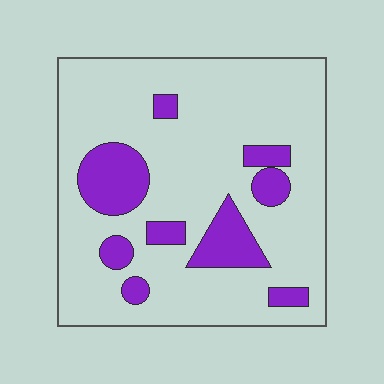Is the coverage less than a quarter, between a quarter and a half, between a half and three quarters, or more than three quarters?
Less than a quarter.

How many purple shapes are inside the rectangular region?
9.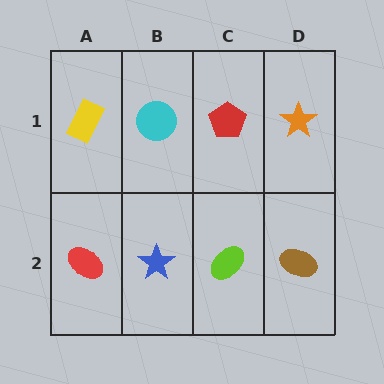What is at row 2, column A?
A red ellipse.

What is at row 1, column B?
A cyan circle.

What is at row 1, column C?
A red pentagon.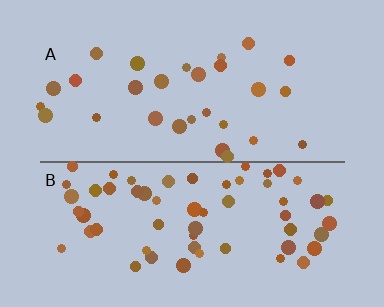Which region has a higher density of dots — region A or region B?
B (the bottom).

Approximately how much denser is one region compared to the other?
Approximately 2.1× — region B over region A.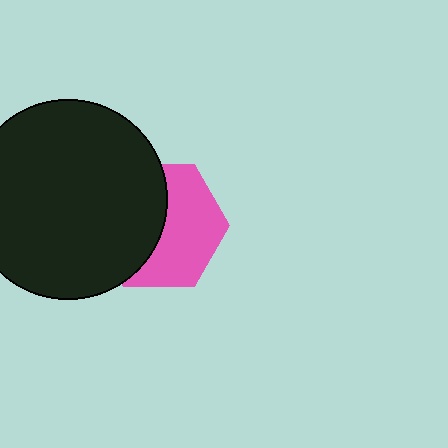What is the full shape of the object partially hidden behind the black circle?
The partially hidden object is a pink hexagon.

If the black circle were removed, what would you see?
You would see the complete pink hexagon.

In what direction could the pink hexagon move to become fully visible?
The pink hexagon could move right. That would shift it out from behind the black circle entirely.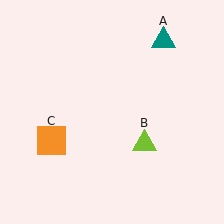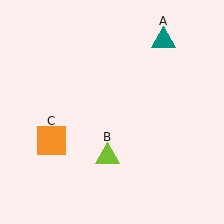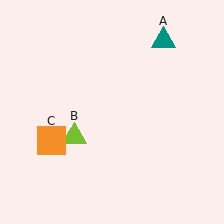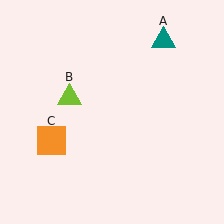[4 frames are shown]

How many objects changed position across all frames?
1 object changed position: lime triangle (object B).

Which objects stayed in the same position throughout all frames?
Teal triangle (object A) and orange square (object C) remained stationary.